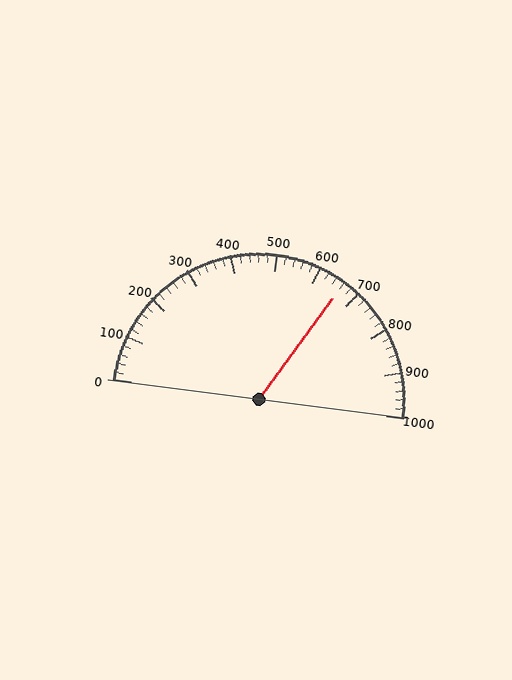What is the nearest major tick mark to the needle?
The nearest major tick mark is 700.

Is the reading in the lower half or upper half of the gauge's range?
The reading is in the upper half of the range (0 to 1000).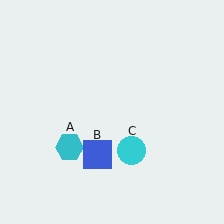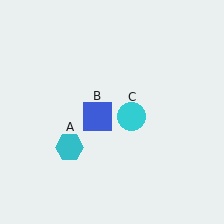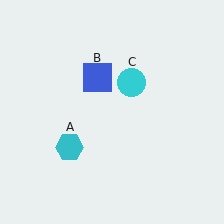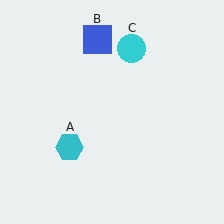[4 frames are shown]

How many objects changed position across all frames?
2 objects changed position: blue square (object B), cyan circle (object C).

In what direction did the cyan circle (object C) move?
The cyan circle (object C) moved up.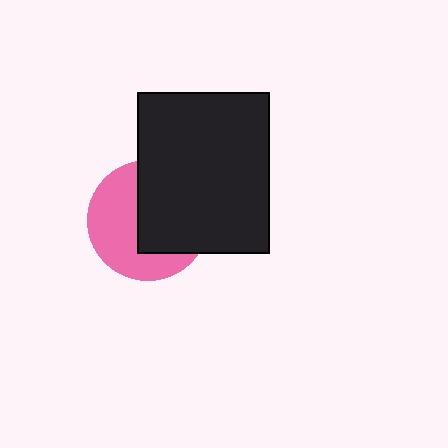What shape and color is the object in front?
The object in front is a black rectangle.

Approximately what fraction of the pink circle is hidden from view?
Roughly 50% of the pink circle is hidden behind the black rectangle.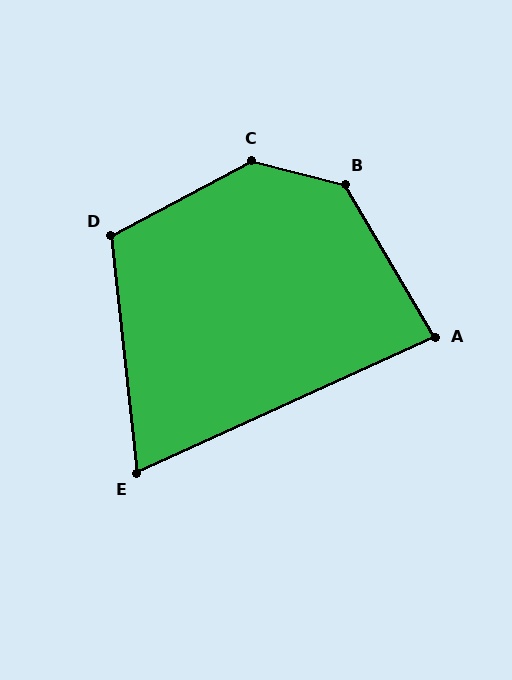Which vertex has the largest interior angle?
C, at approximately 138 degrees.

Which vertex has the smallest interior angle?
E, at approximately 72 degrees.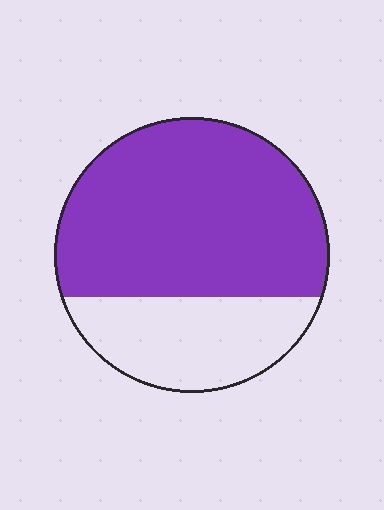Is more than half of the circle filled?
Yes.